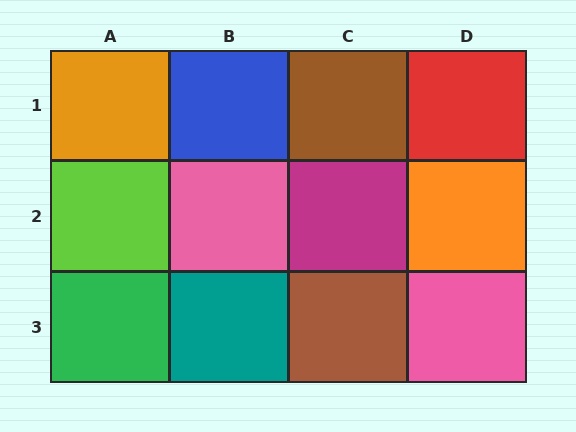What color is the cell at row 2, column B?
Pink.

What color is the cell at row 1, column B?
Blue.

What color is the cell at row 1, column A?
Orange.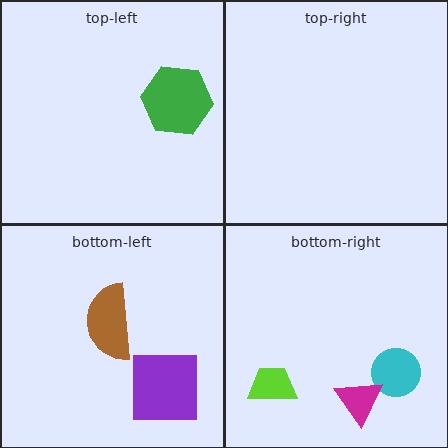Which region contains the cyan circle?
The bottom-right region.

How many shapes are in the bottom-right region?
3.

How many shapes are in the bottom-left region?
2.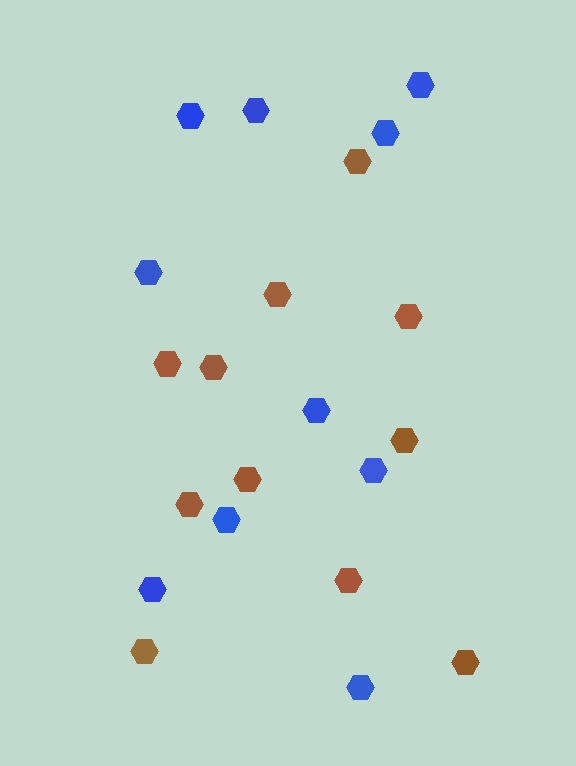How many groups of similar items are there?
There are 2 groups: one group of brown hexagons (11) and one group of blue hexagons (10).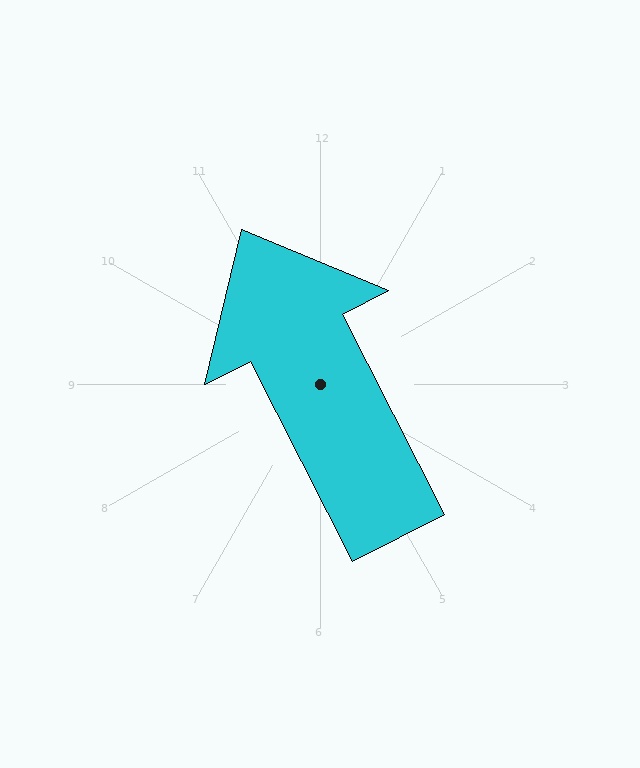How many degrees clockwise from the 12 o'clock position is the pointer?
Approximately 333 degrees.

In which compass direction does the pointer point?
Northwest.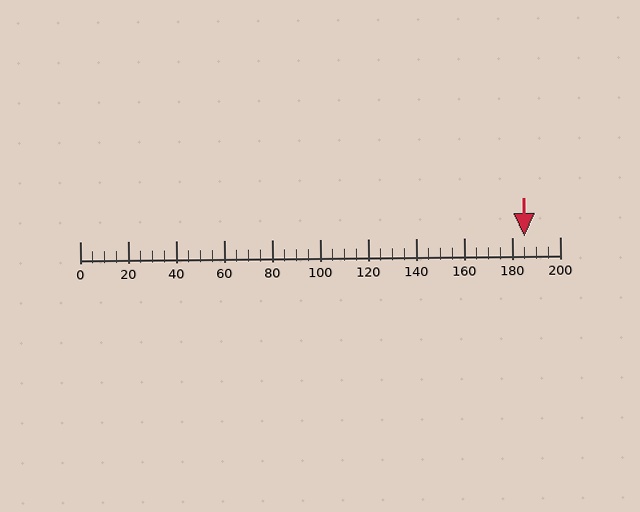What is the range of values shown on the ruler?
The ruler shows values from 0 to 200.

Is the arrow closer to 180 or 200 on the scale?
The arrow is closer to 180.